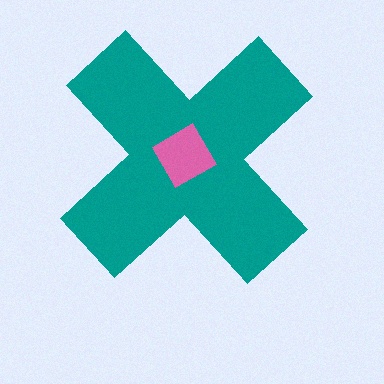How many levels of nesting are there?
2.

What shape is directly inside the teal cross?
The pink diamond.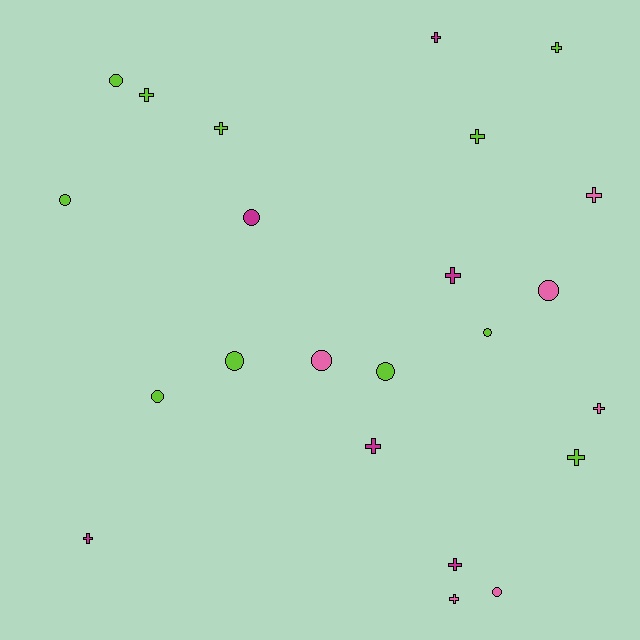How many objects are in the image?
There are 23 objects.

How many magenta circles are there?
There is 1 magenta circle.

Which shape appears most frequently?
Cross, with 13 objects.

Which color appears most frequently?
Lime, with 11 objects.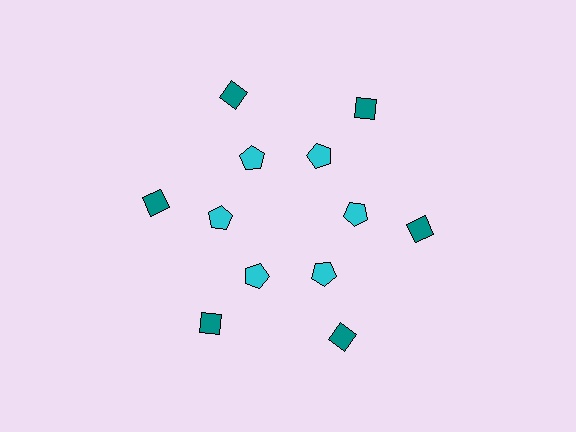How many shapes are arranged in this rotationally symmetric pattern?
There are 12 shapes, arranged in 6 groups of 2.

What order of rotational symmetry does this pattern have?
This pattern has 6-fold rotational symmetry.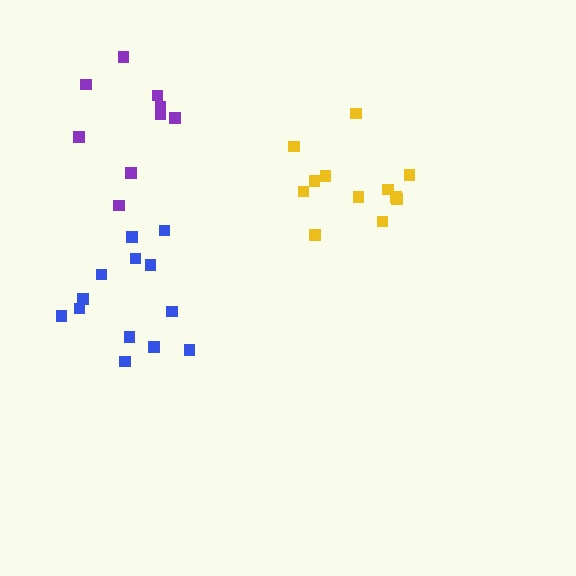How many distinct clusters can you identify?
There are 3 distinct clusters.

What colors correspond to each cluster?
The clusters are colored: yellow, purple, blue.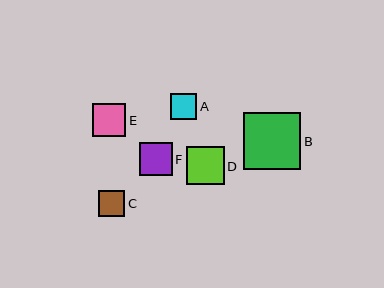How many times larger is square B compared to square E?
Square B is approximately 1.7 times the size of square E.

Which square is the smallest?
Square A is the smallest with a size of approximately 26 pixels.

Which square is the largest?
Square B is the largest with a size of approximately 57 pixels.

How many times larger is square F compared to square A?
Square F is approximately 1.3 times the size of square A.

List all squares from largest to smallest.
From largest to smallest: B, D, E, F, C, A.